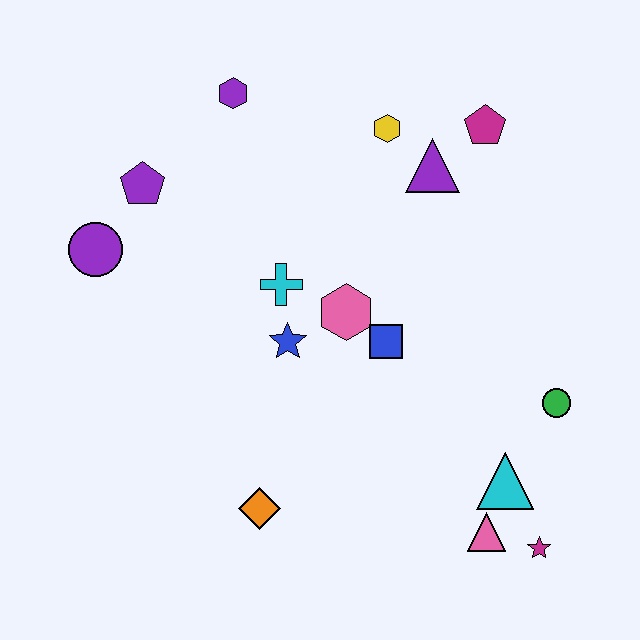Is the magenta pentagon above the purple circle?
Yes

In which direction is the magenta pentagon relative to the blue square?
The magenta pentagon is above the blue square.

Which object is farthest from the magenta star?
The purple hexagon is farthest from the magenta star.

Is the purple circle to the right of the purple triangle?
No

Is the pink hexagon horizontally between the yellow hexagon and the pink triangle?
No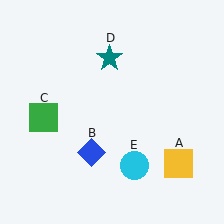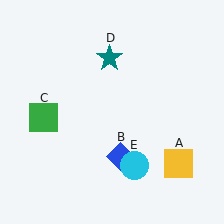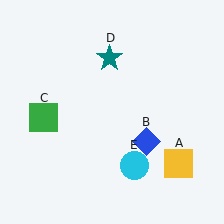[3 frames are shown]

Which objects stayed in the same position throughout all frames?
Yellow square (object A) and green square (object C) and teal star (object D) and cyan circle (object E) remained stationary.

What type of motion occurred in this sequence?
The blue diamond (object B) rotated counterclockwise around the center of the scene.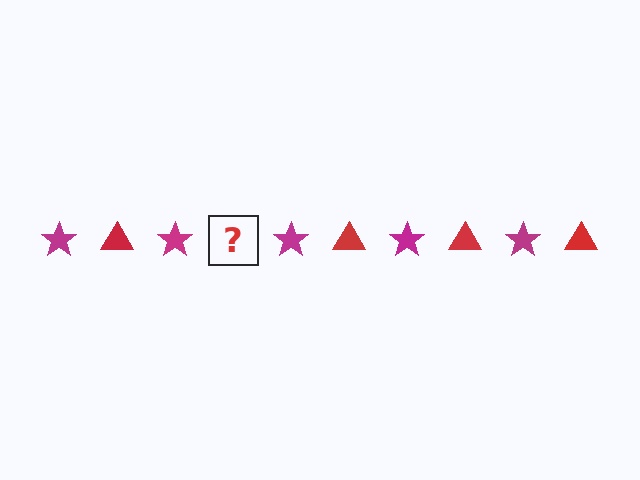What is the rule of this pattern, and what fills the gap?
The rule is that the pattern alternates between magenta star and red triangle. The gap should be filled with a red triangle.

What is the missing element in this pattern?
The missing element is a red triangle.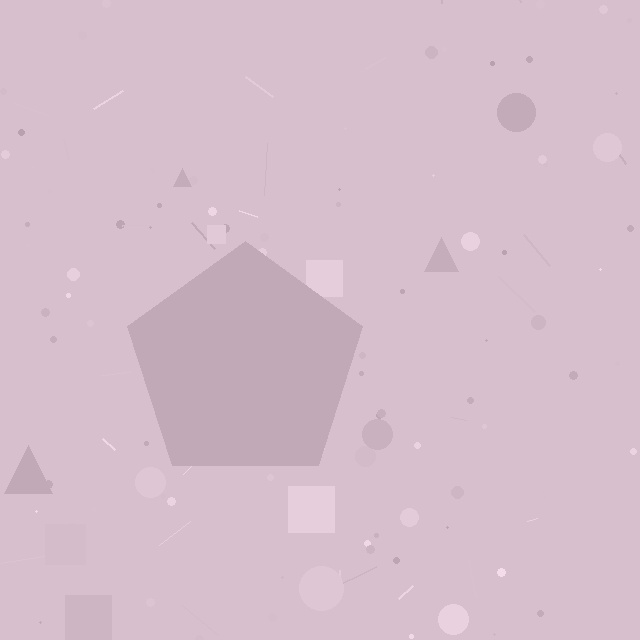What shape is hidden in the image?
A pentagon is hidden in the image.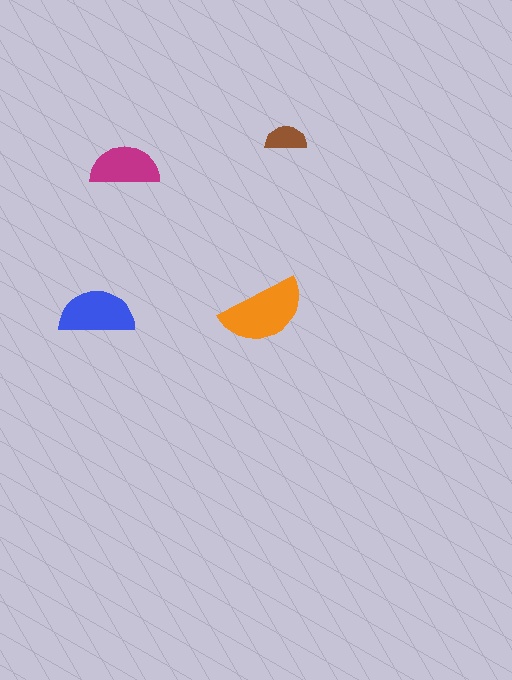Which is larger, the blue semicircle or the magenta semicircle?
The blue one.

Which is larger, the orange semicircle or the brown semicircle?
The orange one.